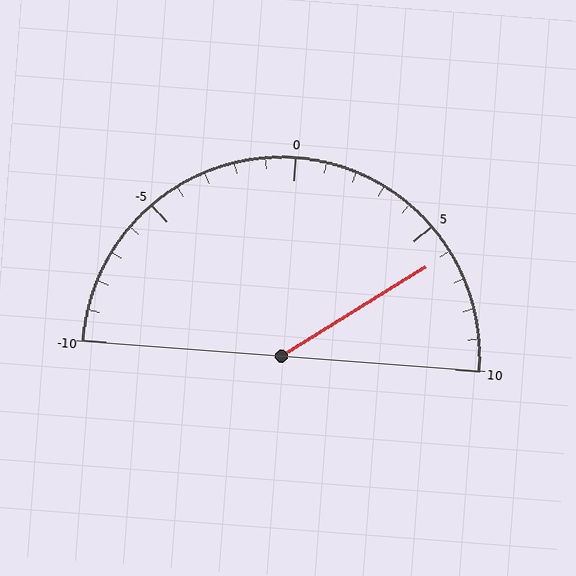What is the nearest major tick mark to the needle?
The nearest major tick mark is 5.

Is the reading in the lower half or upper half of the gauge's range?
The reading is in the upper half of the range (-10 to 10).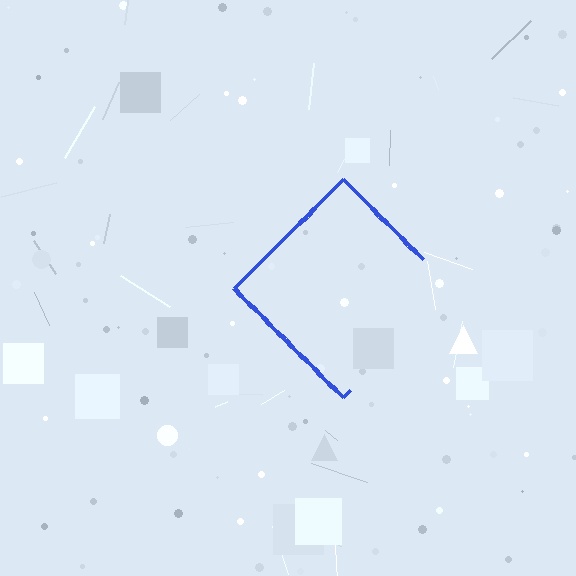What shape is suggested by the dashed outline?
The dashed outline suggests a diamond.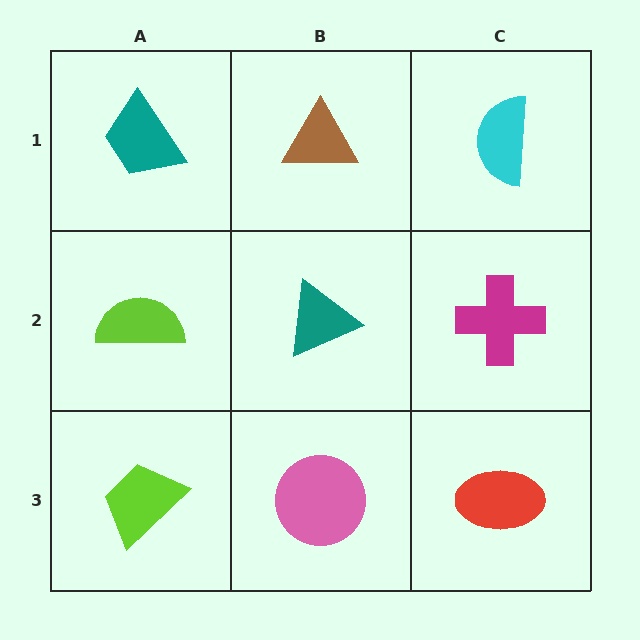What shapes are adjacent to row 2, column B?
A brown triangle (row 1, column B), a pink circle (row 3, column B), a lime semicircle (row 2, column A), a magenta cross (row 2, column C).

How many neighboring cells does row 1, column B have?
3.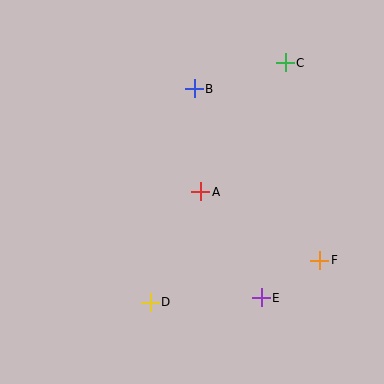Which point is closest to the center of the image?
Point A at (201, 192) is closest to the center.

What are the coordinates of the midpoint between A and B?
The midpoint between A and B is at (197, 140).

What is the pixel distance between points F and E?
The distance between F and E is 70 pixels.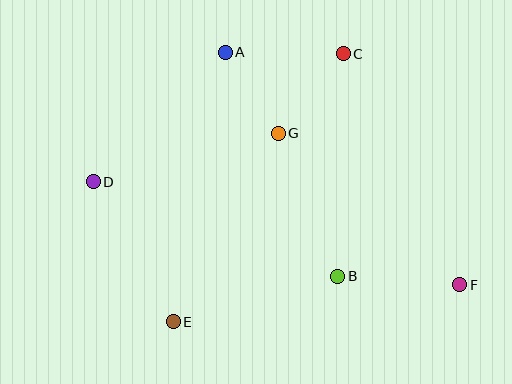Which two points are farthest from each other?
Points D and F are farthest from each other.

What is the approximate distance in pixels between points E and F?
The distance between E and F is approximately 289 pixels.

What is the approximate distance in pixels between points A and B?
The distance between A and B is approximately 251 pixels.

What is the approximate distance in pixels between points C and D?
The distance between C and D is approximately 281 pixels.